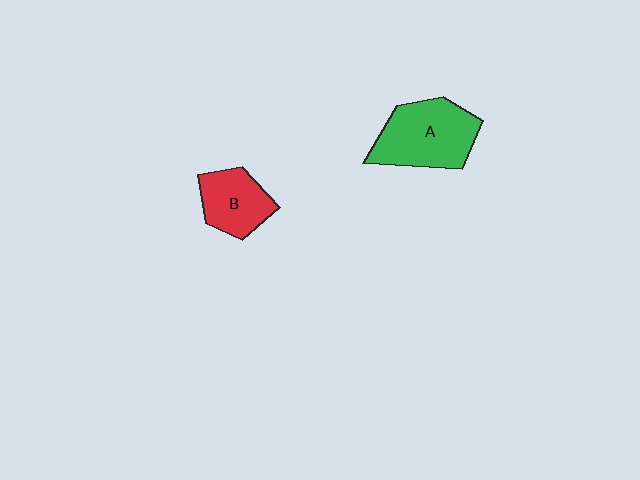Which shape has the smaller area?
Shape B (red).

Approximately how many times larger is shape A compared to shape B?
Approximately 1.5 times.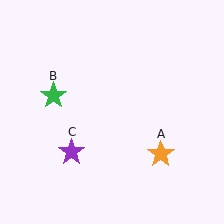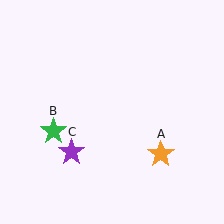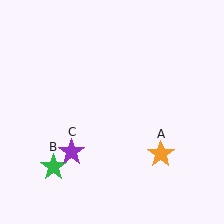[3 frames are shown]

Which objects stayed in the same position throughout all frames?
Orange star (object A) and purple star (object C) remained stationary.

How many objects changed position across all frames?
1 object changed position: green star (object B).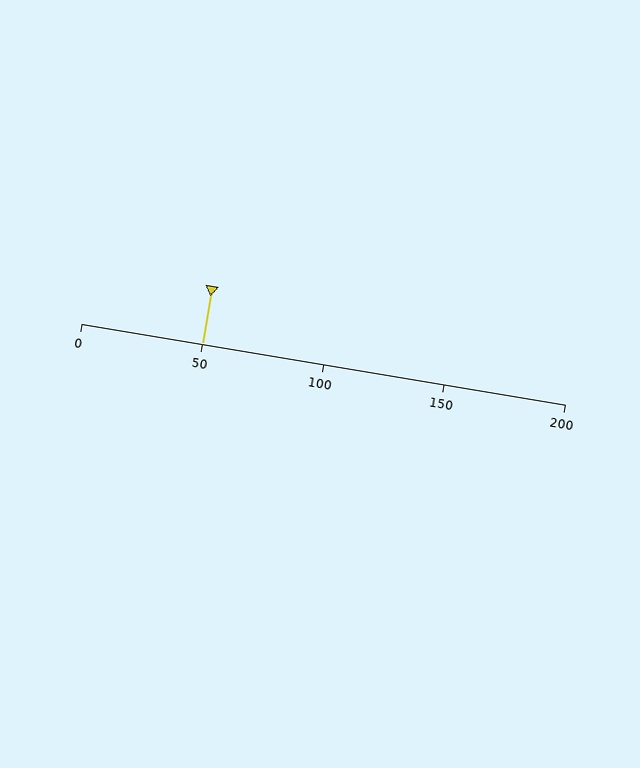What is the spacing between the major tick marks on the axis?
The major ticks are spaced 50 apart.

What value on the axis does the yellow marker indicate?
The marker indicates approximately 50.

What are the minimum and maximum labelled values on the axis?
The axis runs from 0 to 200.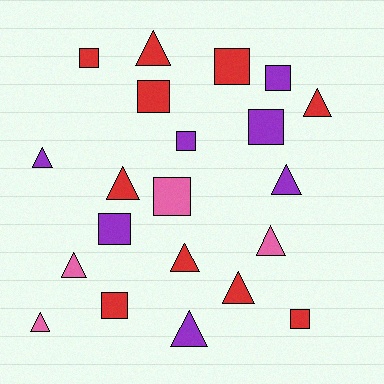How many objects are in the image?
There are 21 objects.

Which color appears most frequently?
Red, with 10 objects.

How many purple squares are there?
There are 4 purple squares.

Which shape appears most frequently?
Triangle, with 11 objects.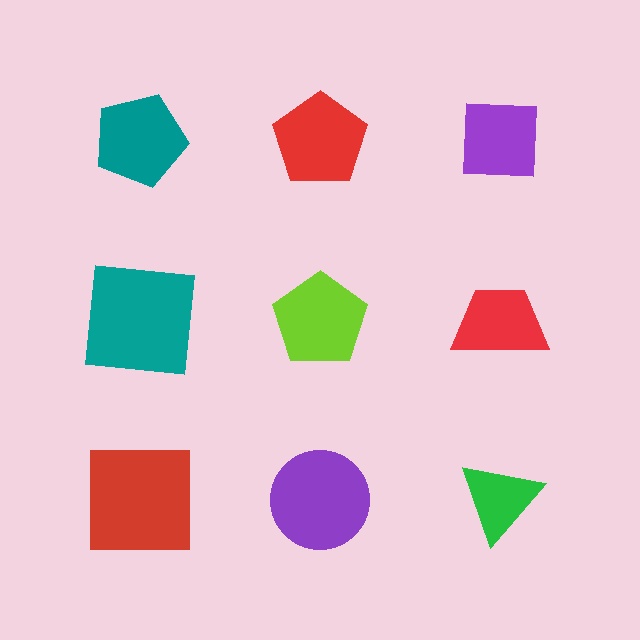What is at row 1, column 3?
A purple square.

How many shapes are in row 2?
3 shapes.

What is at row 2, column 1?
A teal square.